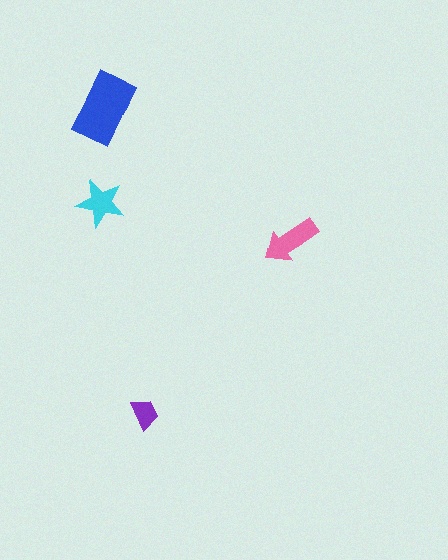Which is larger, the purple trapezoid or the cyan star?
The cyan star.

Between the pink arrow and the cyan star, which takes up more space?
The pink arrow.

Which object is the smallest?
The purple trapezoid.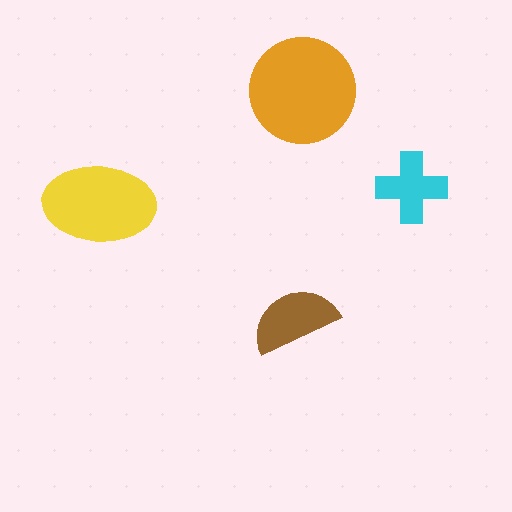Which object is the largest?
The orange circle.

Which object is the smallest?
The cyan cross.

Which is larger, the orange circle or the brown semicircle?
The orange circle.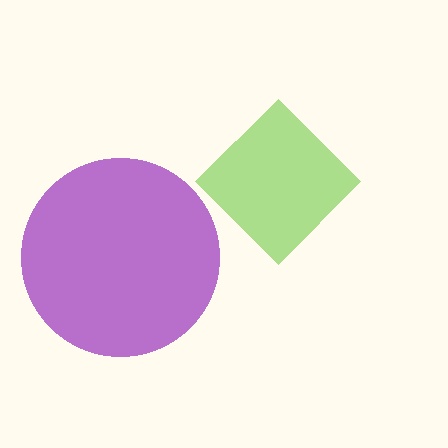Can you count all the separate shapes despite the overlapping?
Yes, there are 2 separate shapes.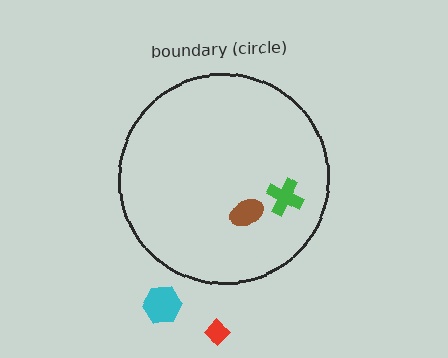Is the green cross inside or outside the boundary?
Inside.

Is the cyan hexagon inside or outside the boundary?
Outside.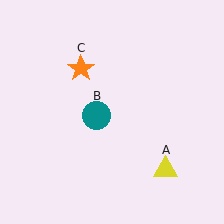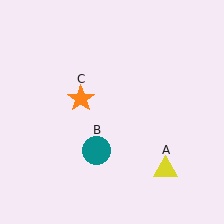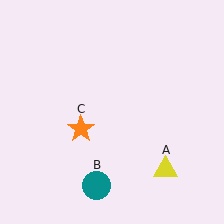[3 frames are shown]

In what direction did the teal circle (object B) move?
The teal circle (object B) moved down.